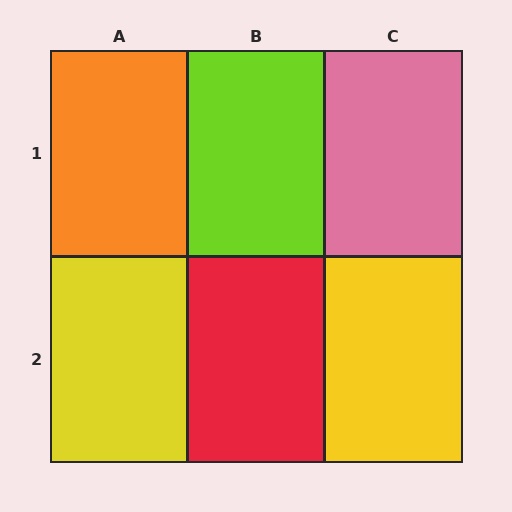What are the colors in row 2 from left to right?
Yellow, red, yellow.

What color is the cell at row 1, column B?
Lime.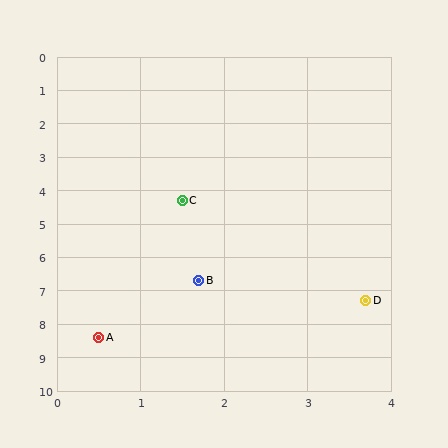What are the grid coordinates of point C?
Point C is at approximately (1.5, 4.3).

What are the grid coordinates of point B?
Point B is at approximately (1.7, 6.7).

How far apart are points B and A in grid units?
Points B and A are about 2.1 grid units apart.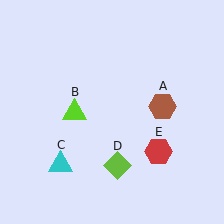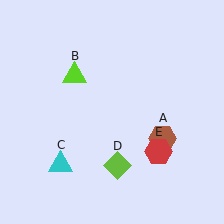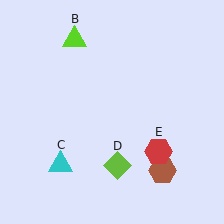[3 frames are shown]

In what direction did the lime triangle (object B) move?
The lime triangle (object B) moved up.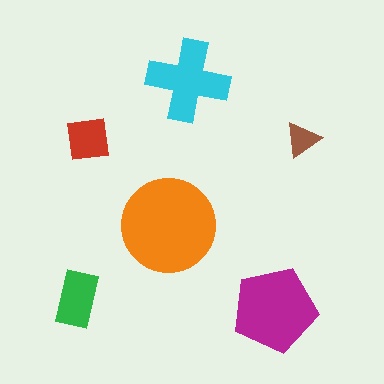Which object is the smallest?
The brown triangle.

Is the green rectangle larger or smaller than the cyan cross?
Smaller.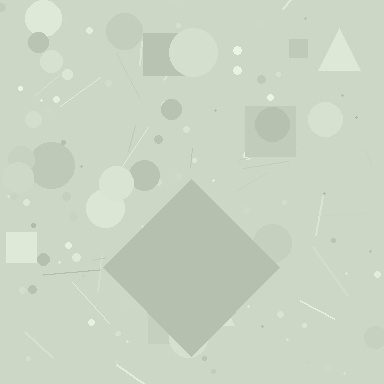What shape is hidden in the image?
A diamond is hidden in the image.